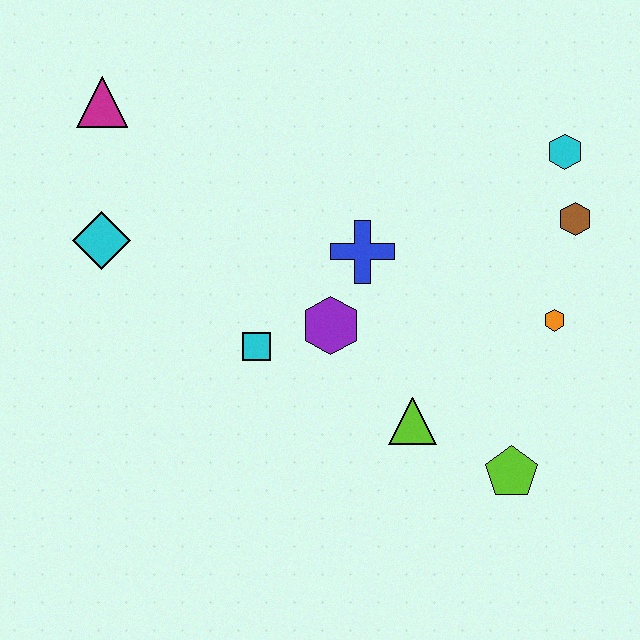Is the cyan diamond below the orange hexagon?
No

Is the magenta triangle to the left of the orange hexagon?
Yes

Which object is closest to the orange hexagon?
The brown hexagon is closest to the orange hexagon.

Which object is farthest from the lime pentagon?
The magenta triangle is farthest from the lime pentagon.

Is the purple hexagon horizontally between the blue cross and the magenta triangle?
Yes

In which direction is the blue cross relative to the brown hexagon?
The blue cross is to the left of the brown hexagon.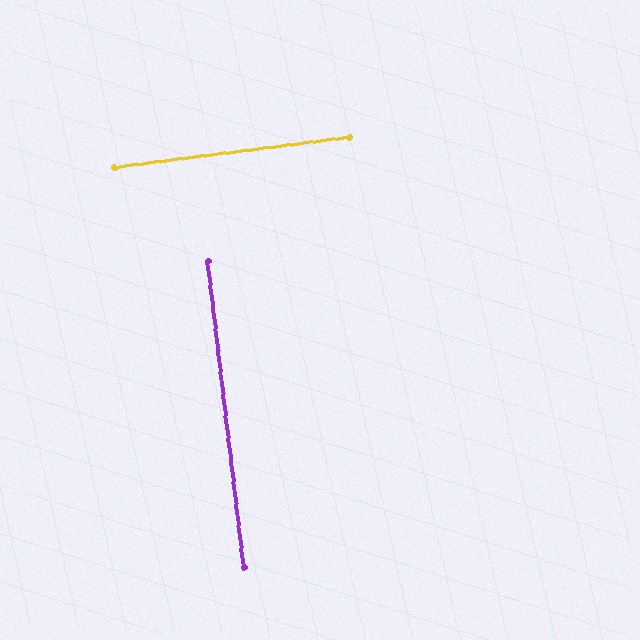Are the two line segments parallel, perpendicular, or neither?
Perpendicular — they meet at approximately 89°.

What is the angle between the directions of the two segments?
Approximately 89 degrees.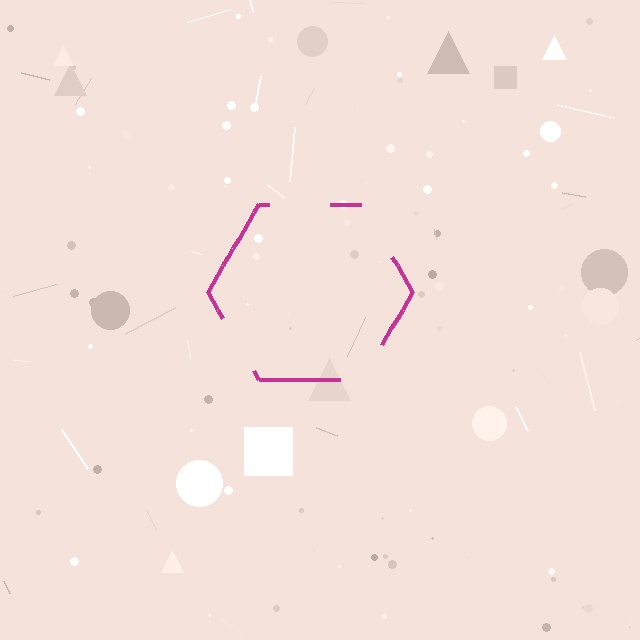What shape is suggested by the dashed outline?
The dashed outline suggests a hexagon.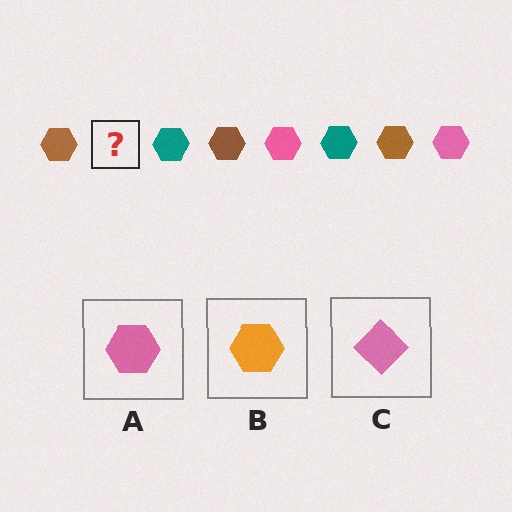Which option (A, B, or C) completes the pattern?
A.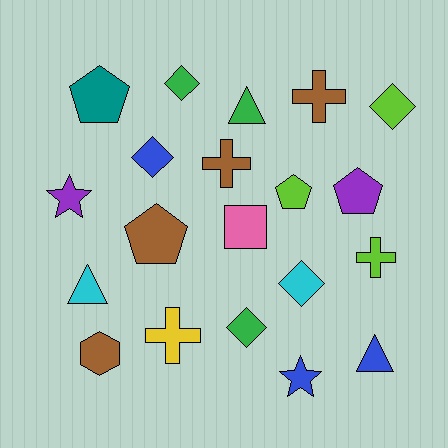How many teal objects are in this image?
There is 1 teal object.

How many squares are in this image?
There is 1 square.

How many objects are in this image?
There are 20 objects.